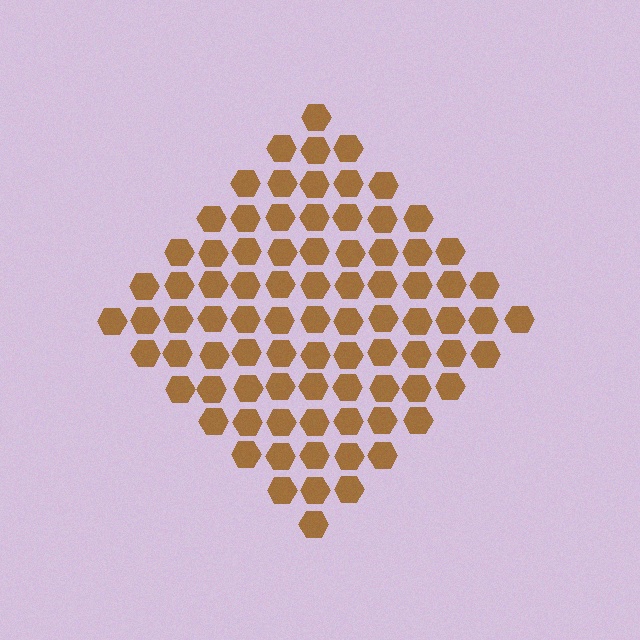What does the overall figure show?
The overall figure shows a diamond.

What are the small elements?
The small elements are hexagons.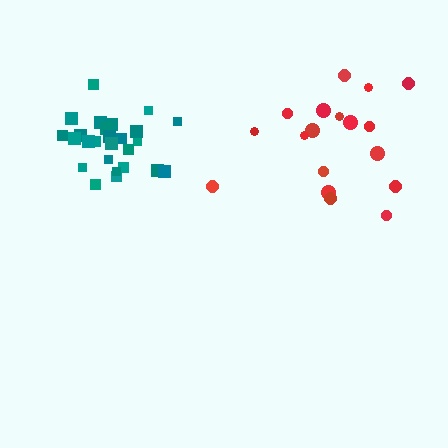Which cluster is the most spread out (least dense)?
Red.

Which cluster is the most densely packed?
Teal.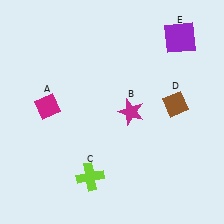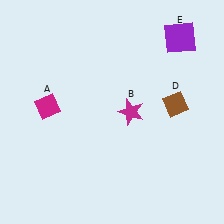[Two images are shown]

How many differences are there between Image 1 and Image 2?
There is 1 difference between the two images.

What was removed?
The lime cross (C) was removed in Image 2.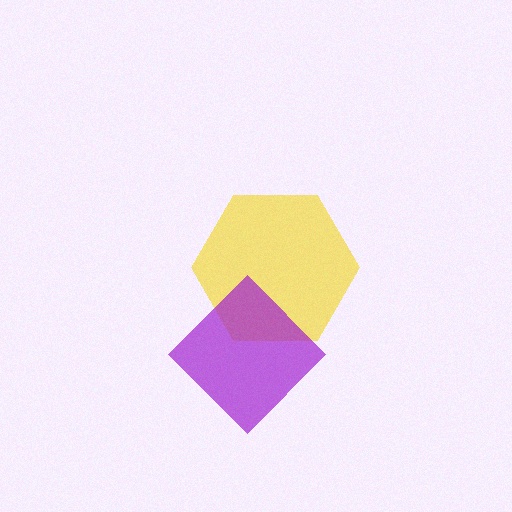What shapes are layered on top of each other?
The layered shapes are: a yellow hexagon, a purple diamond.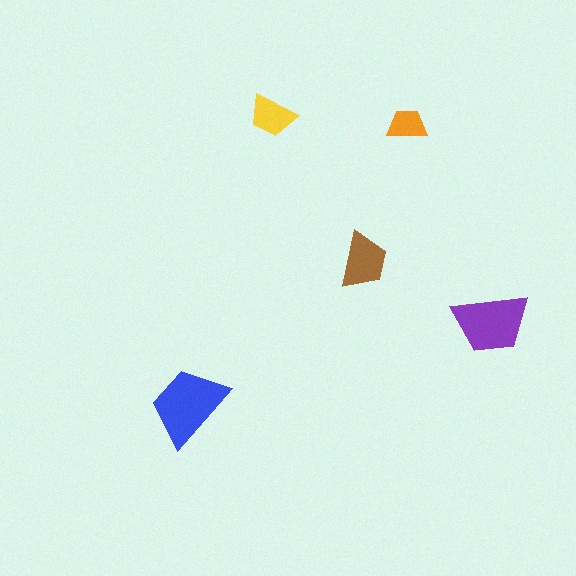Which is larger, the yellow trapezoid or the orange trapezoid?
The yellow one.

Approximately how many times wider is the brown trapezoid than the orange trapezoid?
About 1.5 times wider.